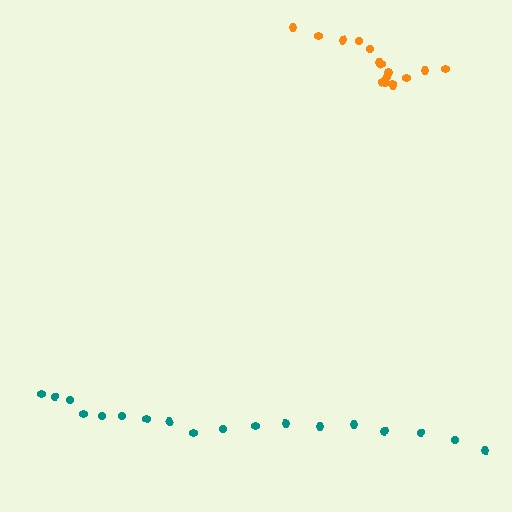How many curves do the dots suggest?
There are 2 distinct paths.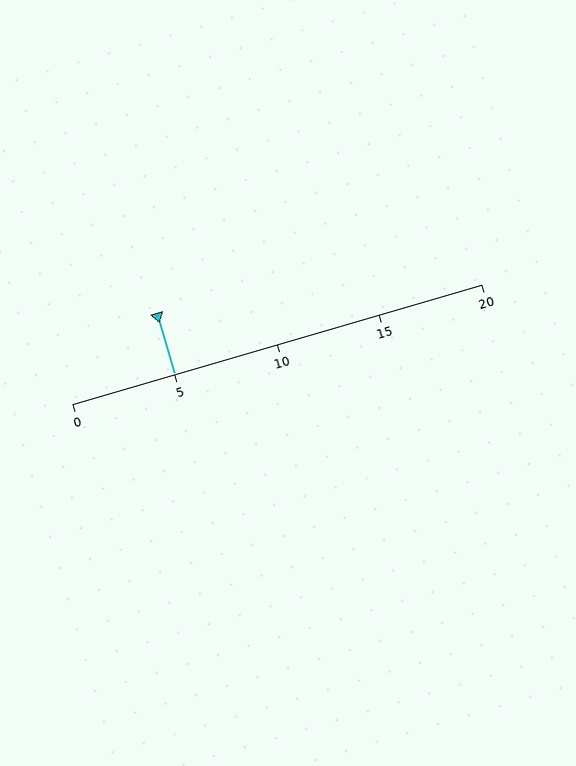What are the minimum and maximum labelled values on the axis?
The axis runs from 0 to 20.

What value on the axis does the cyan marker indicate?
The marker indicates approximately 5.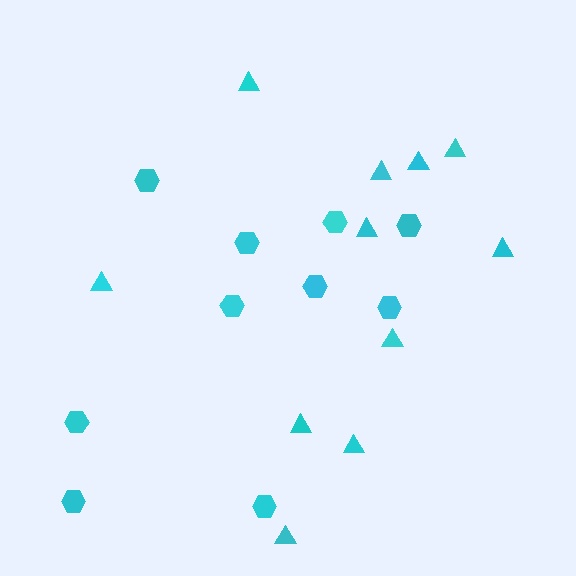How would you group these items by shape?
There are 2 groups: one group of triangles (11) and one group of hexagons (10).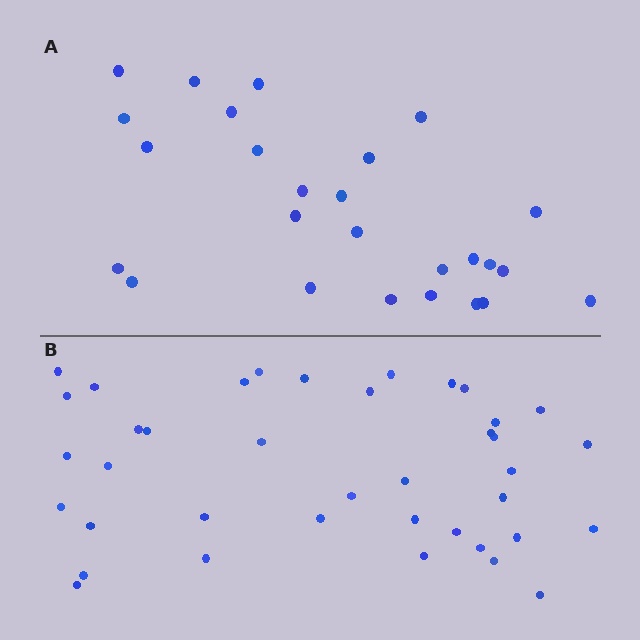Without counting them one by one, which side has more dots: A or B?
Region B (the bottom region) has more dots.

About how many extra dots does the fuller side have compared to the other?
Region B has approximately 15 more dots than region A.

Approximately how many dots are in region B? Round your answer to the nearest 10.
About 40 dots. (The exact count is 39, which rounds to 40.)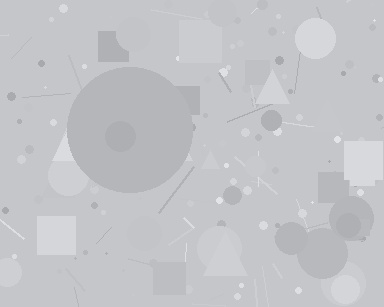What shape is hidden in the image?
A circle is hidden in the image.